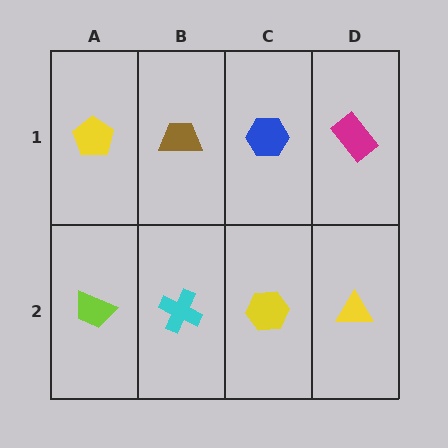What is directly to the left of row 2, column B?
A lime trapezoid.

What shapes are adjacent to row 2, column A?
A yellow pentagon (row 1, column A), a cyan cross (row 2, column B).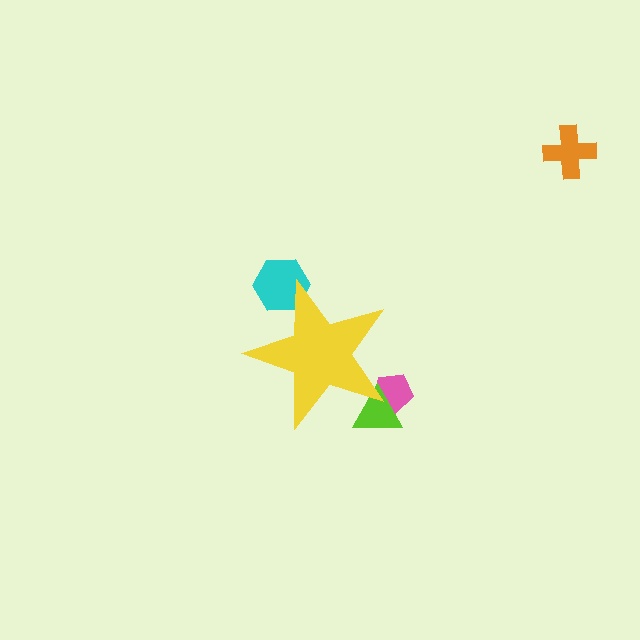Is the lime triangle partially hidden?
Yes, the lime triangle is partially hidden behind the yellow star.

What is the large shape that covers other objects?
A yellow star.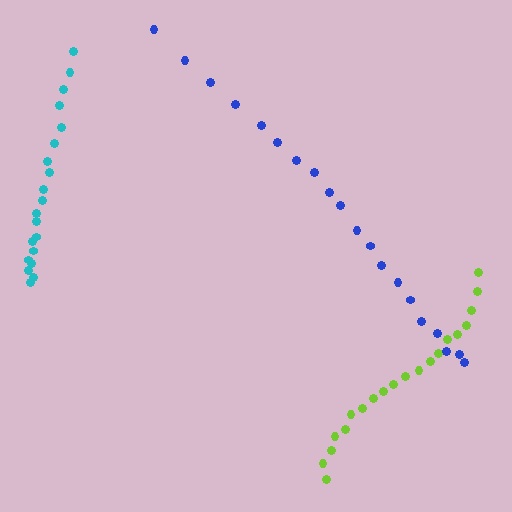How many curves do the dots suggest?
There are 3 distinct paths.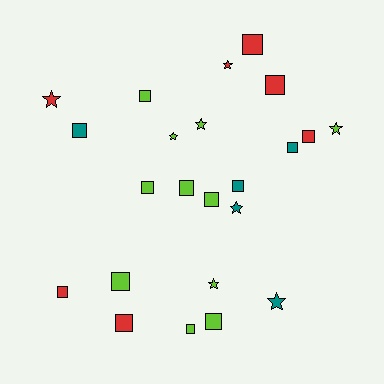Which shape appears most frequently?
Square, with 15 objects.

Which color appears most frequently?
Lime, with 11 objects.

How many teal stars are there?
There are 2 teal stars.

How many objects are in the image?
There are 23 objects.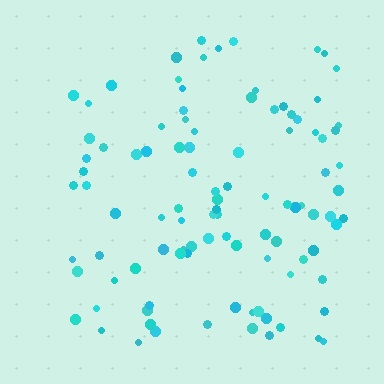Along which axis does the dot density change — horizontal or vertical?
Horizontal.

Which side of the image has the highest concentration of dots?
The right.